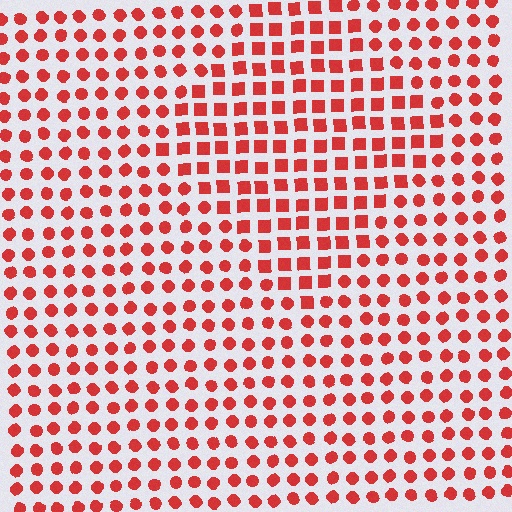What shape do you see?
I see a diamond.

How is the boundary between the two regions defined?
The boundary is defined by a change in element shape: squares inside vs. circles outside. All elements share the same color and spacing.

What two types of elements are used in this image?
The image uses squares inside the diamond region and circles outside it.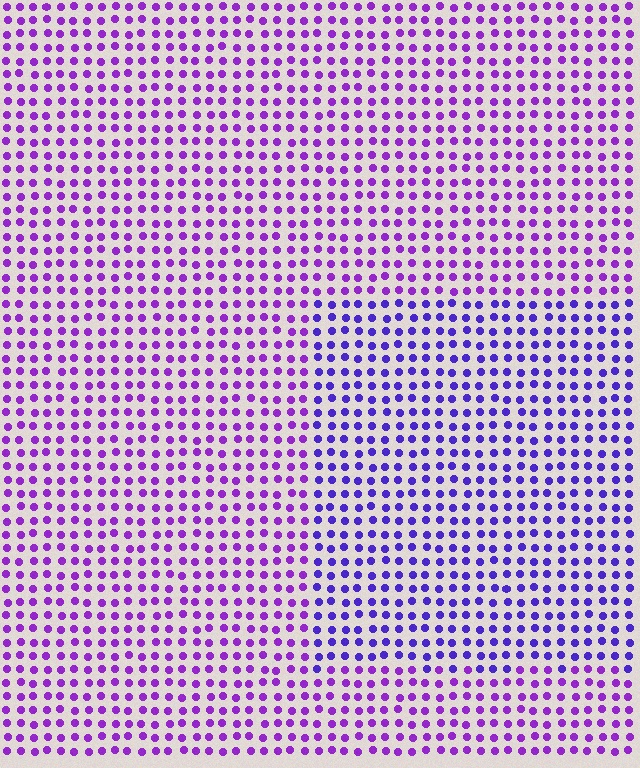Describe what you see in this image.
The image is filled with small purple elements in a uniform arrangement. A rectangle-shaped region is visible where the elements are tinted to a slightly different hue, forming a subtle color boundary.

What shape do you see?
I see a rectangle.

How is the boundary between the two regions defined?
The boundary is defined purely by a slight shift in hue (about 27 degrees). Spacing, size, and orientation are identical on both sides.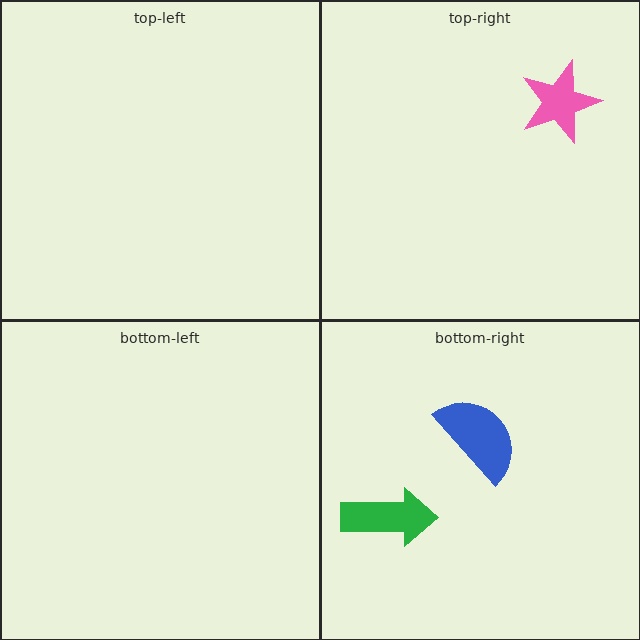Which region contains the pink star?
The top-right region.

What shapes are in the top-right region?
The pink star.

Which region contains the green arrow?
The bottom-right region.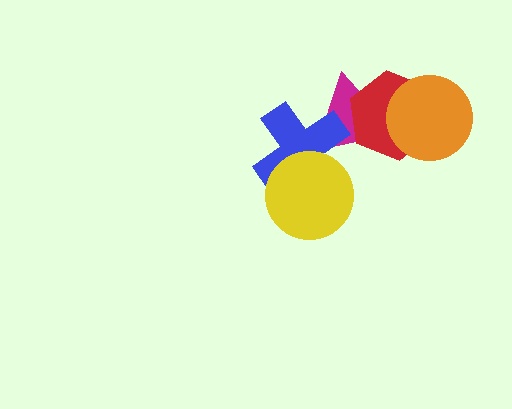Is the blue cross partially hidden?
Yes, it is partially covered by another shape.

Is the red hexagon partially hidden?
Yes, it is partially covered by another shape.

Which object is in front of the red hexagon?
The orange circle is in front of the red hexagon.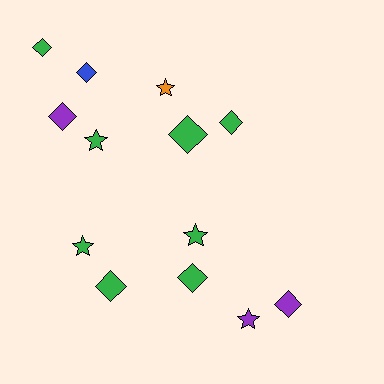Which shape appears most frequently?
Diamond, with 8 objects.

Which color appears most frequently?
Green, with 8 objects.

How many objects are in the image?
There are 13 objects.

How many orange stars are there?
There is 1 orange star.